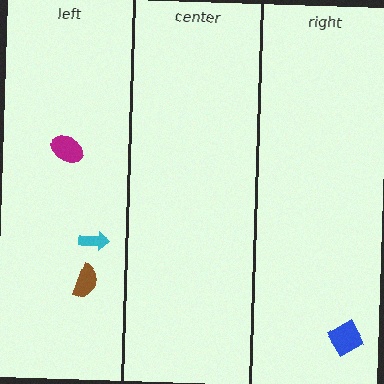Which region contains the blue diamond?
The right region.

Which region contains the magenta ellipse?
The left region.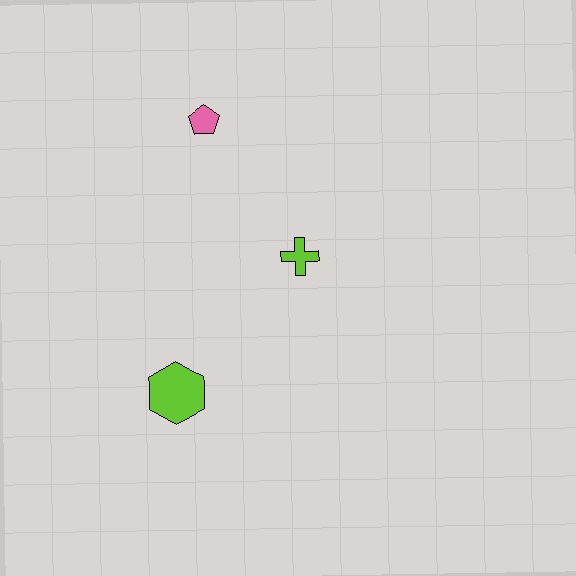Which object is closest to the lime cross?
The pink pentagon is closest to the lime cross.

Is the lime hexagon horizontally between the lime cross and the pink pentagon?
No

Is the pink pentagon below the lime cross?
No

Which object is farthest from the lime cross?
The lime hexagon is farthest from the lime cross.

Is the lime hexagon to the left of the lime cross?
Yes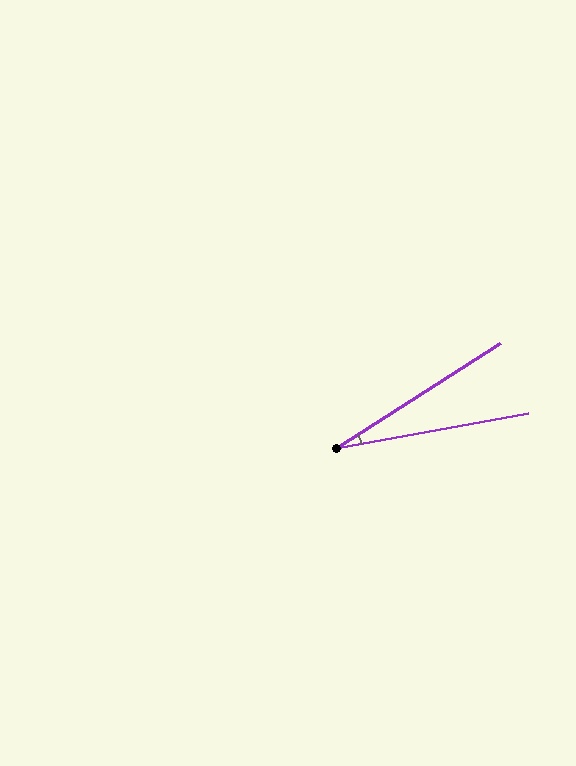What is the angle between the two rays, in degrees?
Approximately 22 degrees.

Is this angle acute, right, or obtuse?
It is acute.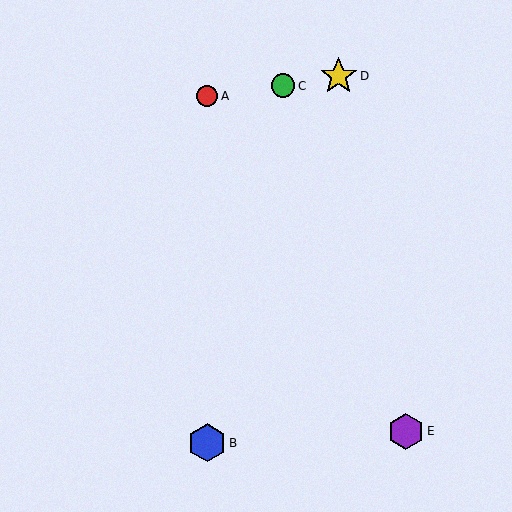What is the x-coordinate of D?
Object D is at x≈339.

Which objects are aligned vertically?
Objects A, B are aligned vertically.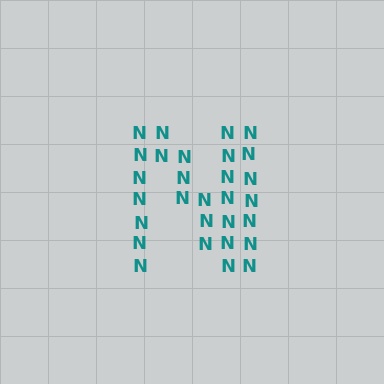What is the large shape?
The large shape is the letter N.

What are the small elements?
The small elements are letter N's.